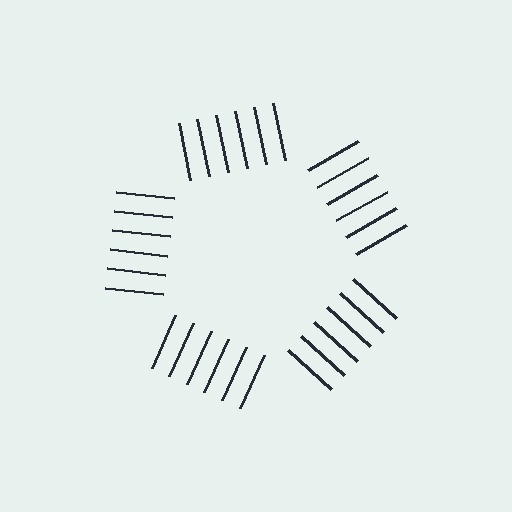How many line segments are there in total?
30 — 6 along each of the 5 edges.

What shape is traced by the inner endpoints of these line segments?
An illusory pentagon — the line segments terminate on its edges but no continuous stroke is drawn.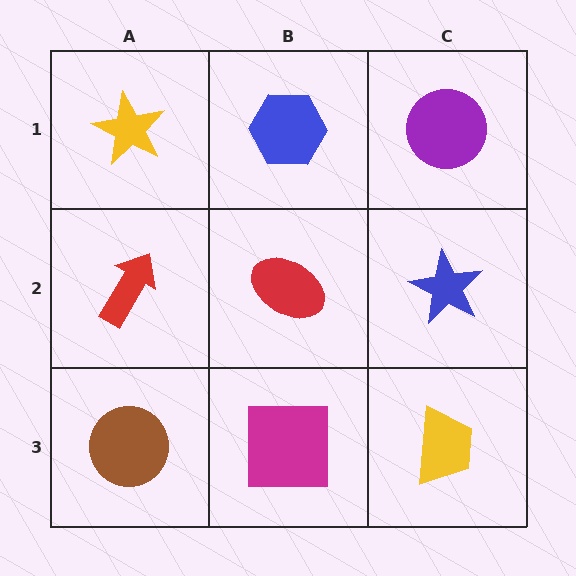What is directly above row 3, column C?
A blue star.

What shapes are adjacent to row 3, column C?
A blue star (row 2, column C), a magenta square (row 3, column B).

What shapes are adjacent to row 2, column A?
A yellow star (row 1, column A), a brown circle (row 3, column A), a red ellipse (row 2, column B).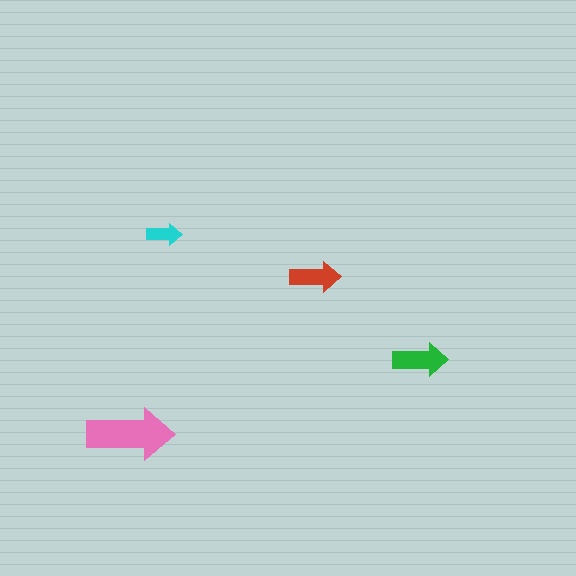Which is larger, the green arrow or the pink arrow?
The pink one.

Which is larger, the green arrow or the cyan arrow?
The green one.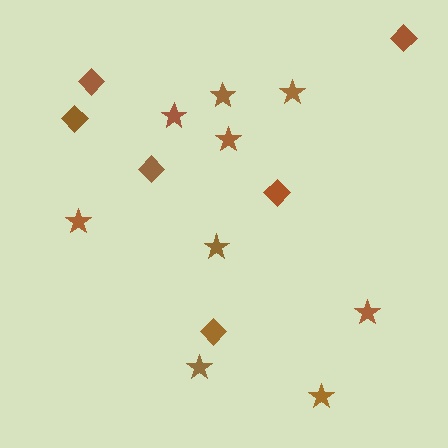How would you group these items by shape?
There are 2 groups: one group of diamonds (6) and one group of stars (9).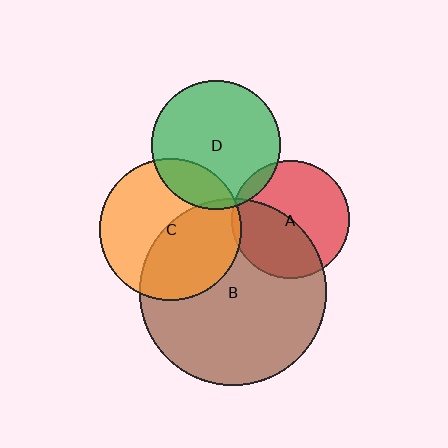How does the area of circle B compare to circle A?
Approximately 2.5 times.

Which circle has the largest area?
Circle B (brown).